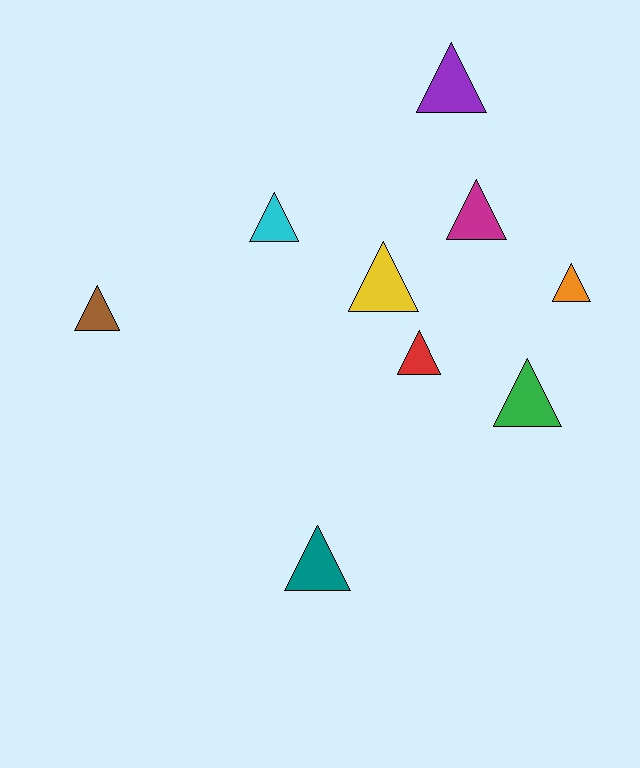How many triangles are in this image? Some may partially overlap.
There are 9 triangles.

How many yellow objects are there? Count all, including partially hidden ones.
There is 1 yellow object.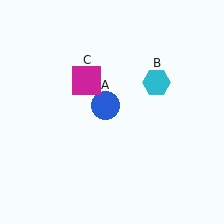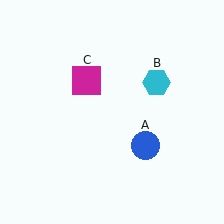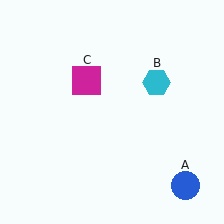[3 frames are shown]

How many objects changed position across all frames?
1 object changed position: blue circle (object A).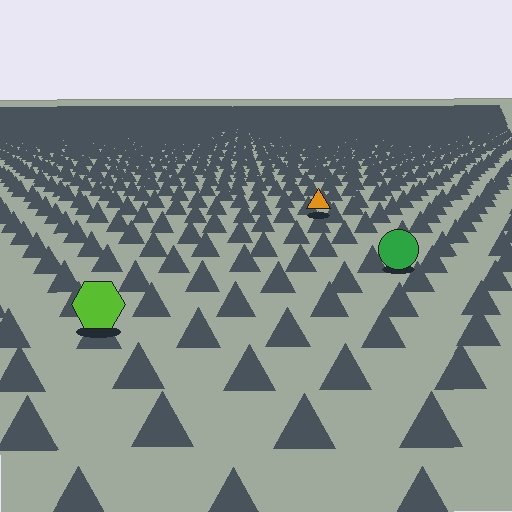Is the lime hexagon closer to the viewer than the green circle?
Yes. The lime hexagon is closer — you can tell from the texture gradient: the ground texture is coarser near it.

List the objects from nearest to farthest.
From nearest to farthest: the lime hexagon, the green circle, the orange triangle.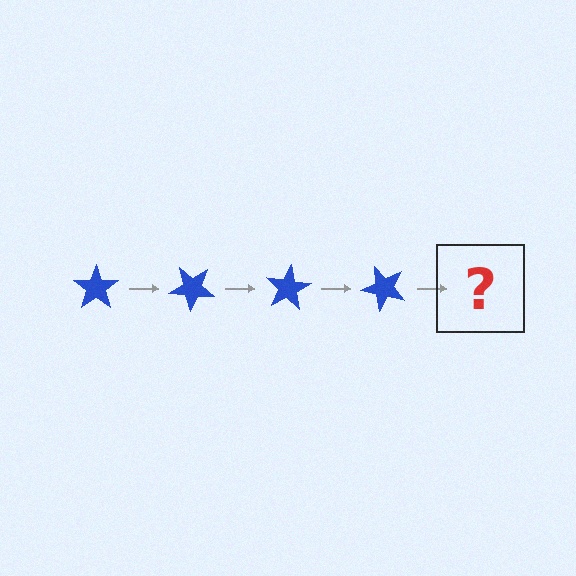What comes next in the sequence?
The next element should be a blue star rotated 160 degrees.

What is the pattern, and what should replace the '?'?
The pattern is that the star rotates 40 degrees each step. The '?' should be a blue star rotated 160 degrees.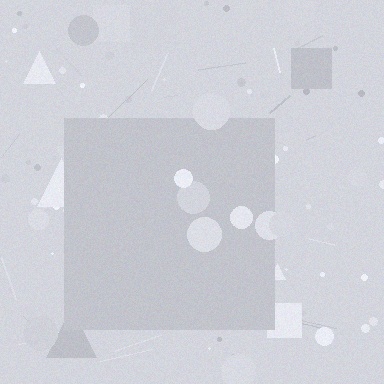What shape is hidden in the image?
A square is hidden in the image.